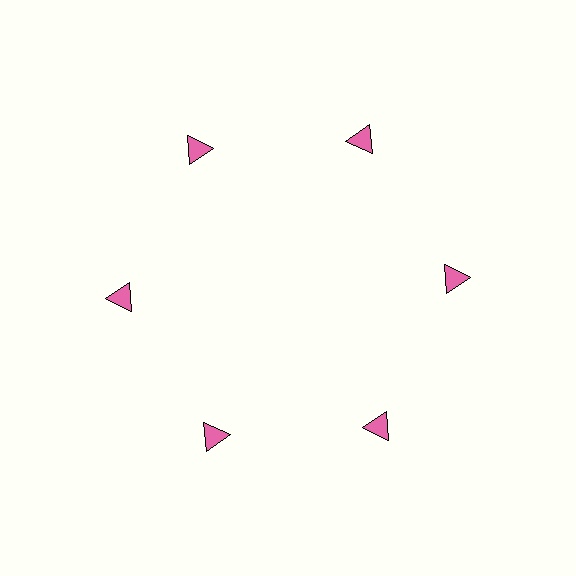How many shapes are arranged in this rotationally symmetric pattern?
There are 6 shapes, arranged in 6 groups of 1.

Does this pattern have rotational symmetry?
Yes, this pattern has 6-fold rotational symmetry. It looks the same after rotating 60 degrees around the center.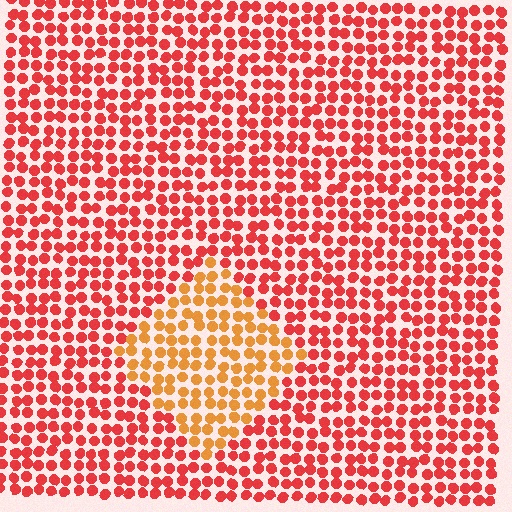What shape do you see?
I see a diamond.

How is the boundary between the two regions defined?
The boundary is defined purely by a slight shift in hue (about 34 degrees). Spacing, size, and orientation are identical on both sides.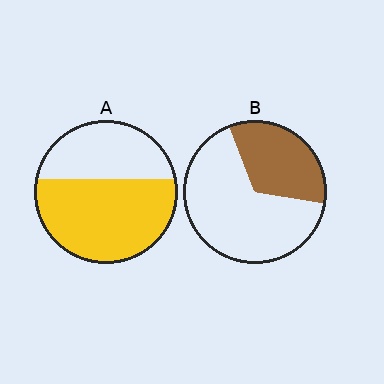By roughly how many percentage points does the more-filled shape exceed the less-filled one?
By roughly 30 percentage points (A over B).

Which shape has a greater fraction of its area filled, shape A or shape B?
Shape A.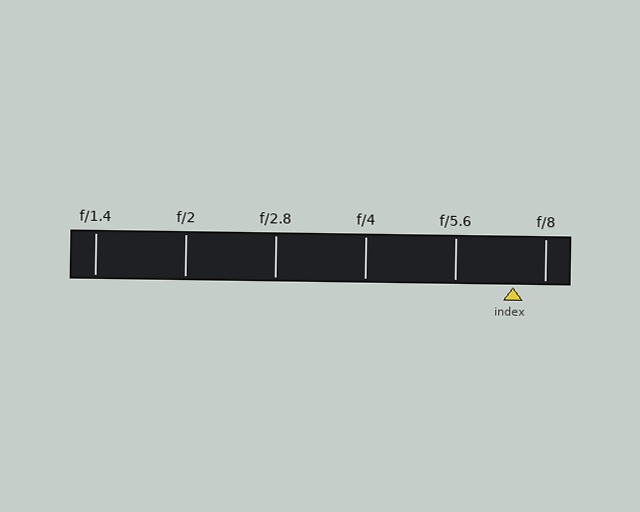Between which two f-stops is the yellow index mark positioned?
The index mark is between f/5.6 and f/8.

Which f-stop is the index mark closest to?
The index mark is closest to f/8.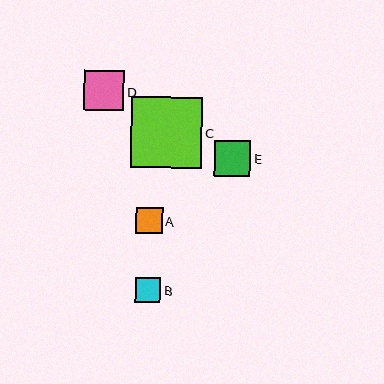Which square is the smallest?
Square B is the smallest with a size of approximately 26 pixels.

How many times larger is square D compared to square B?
Square D is approximately 1.6 times the size of square B.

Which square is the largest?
Square C is the largest with a size of approximately 71 pixels.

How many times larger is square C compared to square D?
Square C is approximately 1.7 times the size of square D.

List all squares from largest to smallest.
From largest to smallest: C, D, E, A, B.